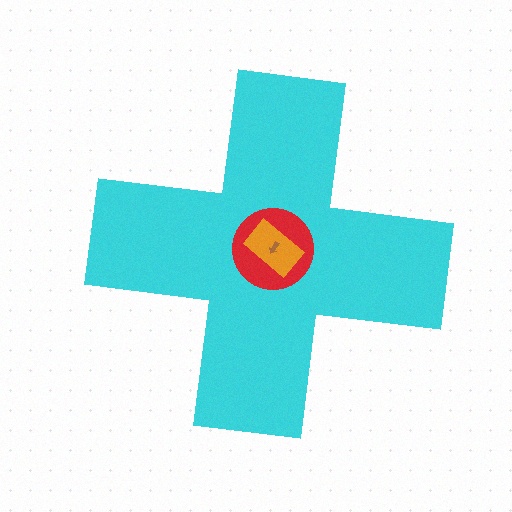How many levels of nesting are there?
4.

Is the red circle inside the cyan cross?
Yes.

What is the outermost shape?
The cyan cross.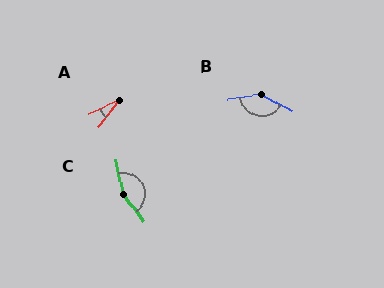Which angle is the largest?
C, at approximately 155 degrees.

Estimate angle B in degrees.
Approximately 143 degrees.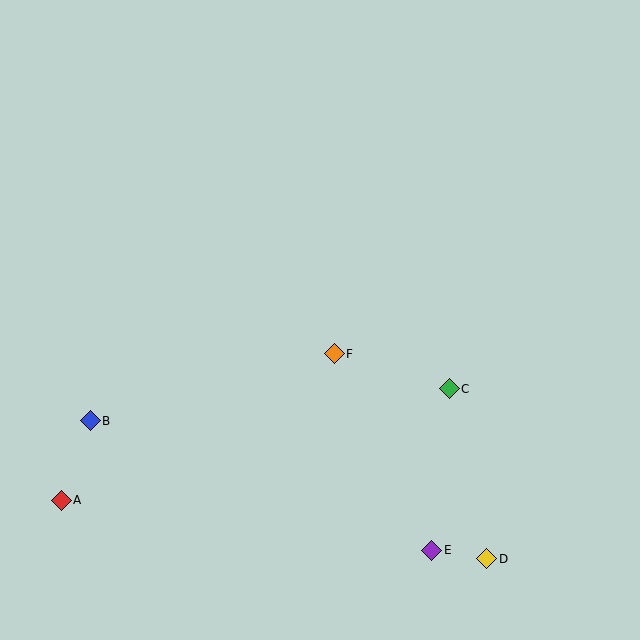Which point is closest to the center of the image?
Point F at (334, 354) is closest to the center.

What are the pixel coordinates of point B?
Point B is at (90, 421).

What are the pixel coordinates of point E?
Point E is at (432, 550).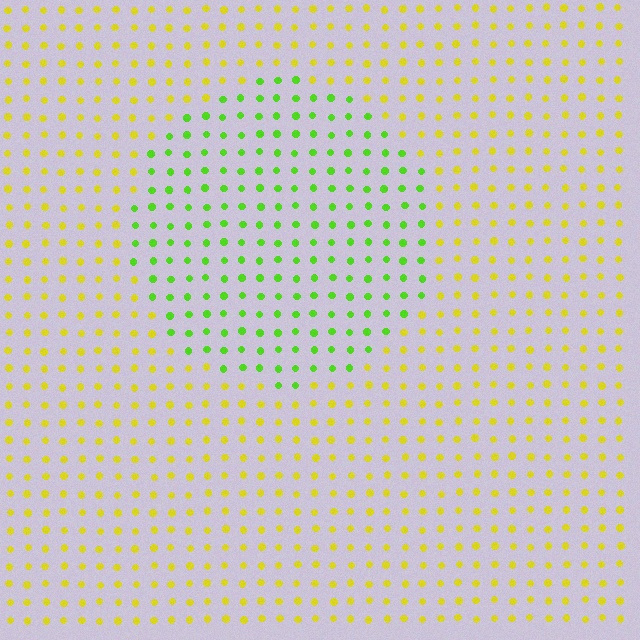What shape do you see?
I see a circle.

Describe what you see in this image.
The image is filled with small yellow elements in a uniform arrangement. A circle-shaped region is visible where the elements are tinted to a slightly different hue, forming a subtle color boundary.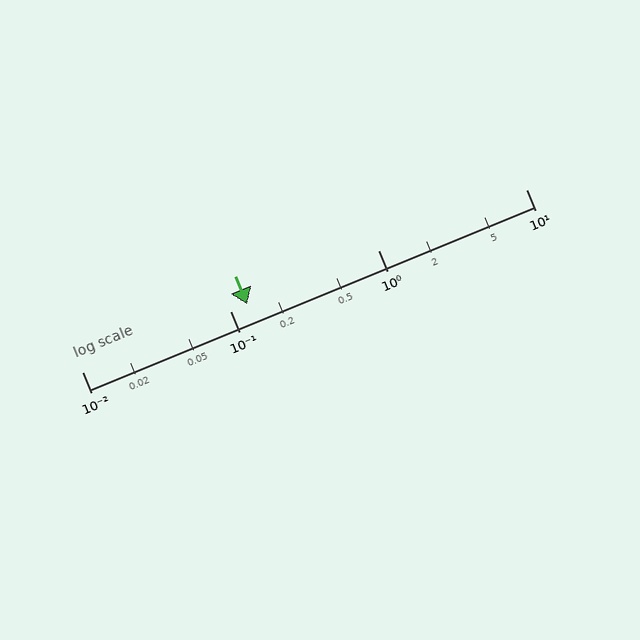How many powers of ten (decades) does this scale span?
The scale spans 3 decades, from 0.01 to 10.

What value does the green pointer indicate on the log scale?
The pointer indicates approximately 0.13.